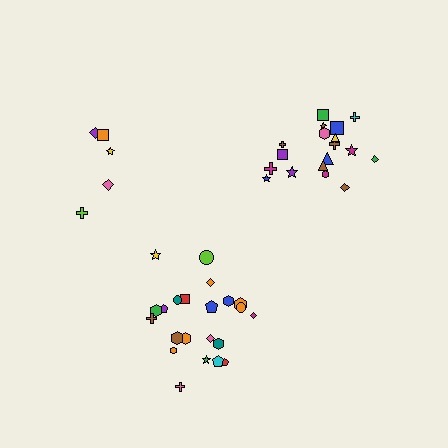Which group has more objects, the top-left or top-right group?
The top-right group.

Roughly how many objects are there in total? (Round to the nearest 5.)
Roughly 45 objects in total.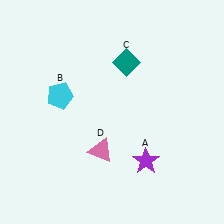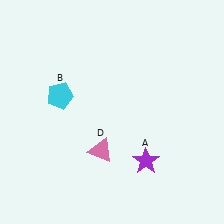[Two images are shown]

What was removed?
The teal diamond (C) was removed in Image 2.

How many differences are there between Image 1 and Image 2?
There is 1 difference between the two images.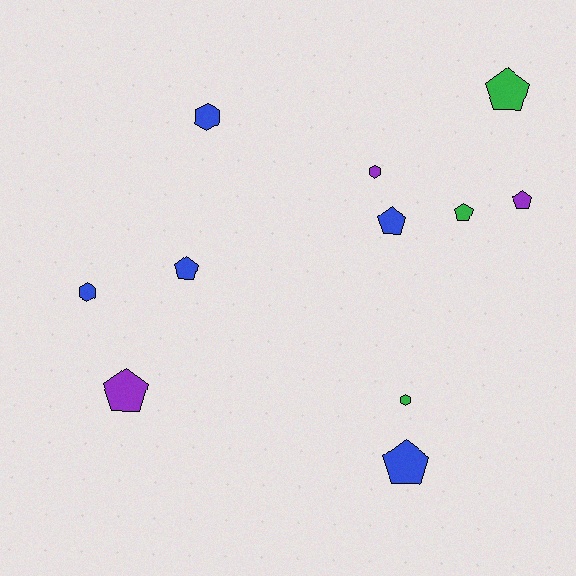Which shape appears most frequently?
Pentagon, with 7 objects.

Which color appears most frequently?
Blue, with 5 objects.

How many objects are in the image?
There are 11 objects.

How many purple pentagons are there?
There are 2 purple pentagons.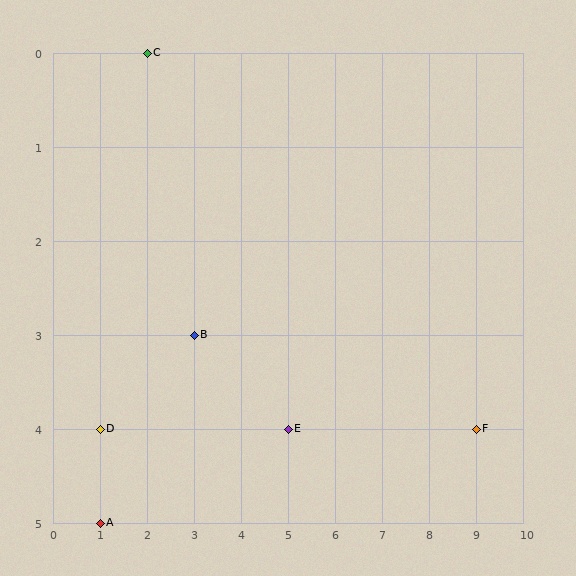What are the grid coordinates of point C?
Point C is at grid coordinates (2, 0).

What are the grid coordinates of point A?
Point A is at grid coordinates (1, 5).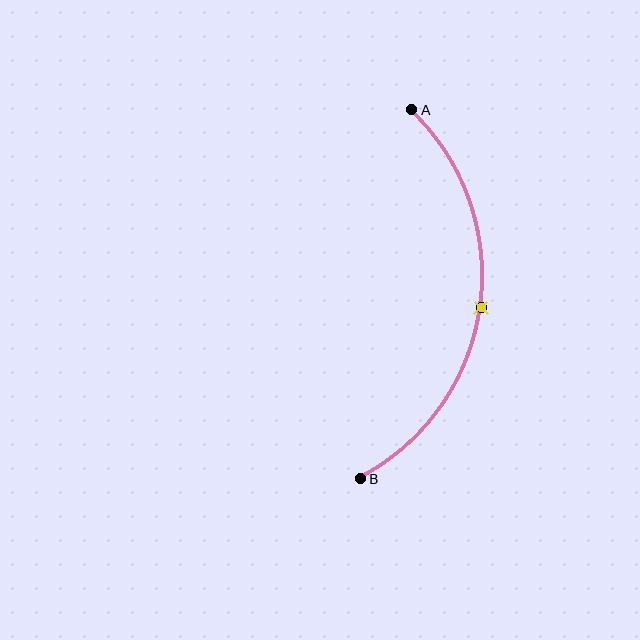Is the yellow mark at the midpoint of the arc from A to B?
Yes. The yellow mark lies on the arc at equal arc-length from both A and B — it is the arc midpoint.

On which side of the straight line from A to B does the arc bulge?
The arc bulges to the right of the straight line connecting A and B.